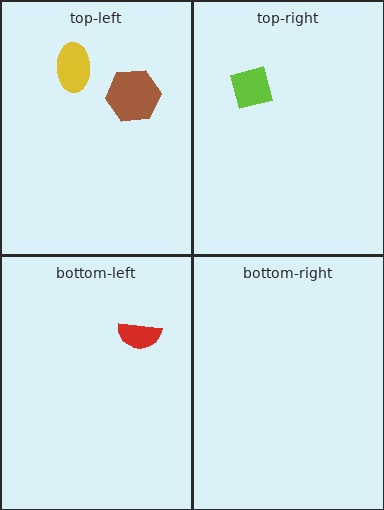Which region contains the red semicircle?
The bottom-left region.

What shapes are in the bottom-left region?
The red semicircle.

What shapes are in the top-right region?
The lime diamond.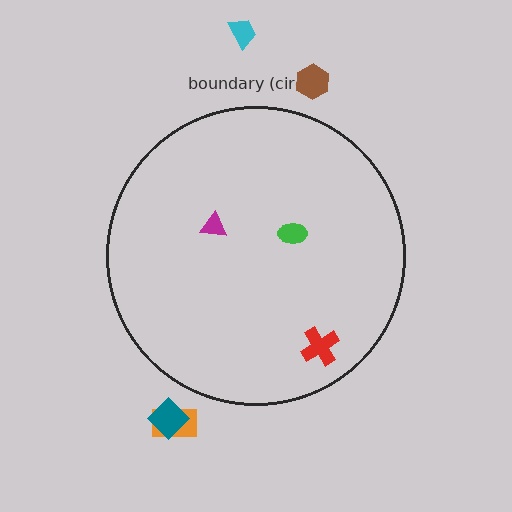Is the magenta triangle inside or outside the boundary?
Inside.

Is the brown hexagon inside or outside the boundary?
Outside.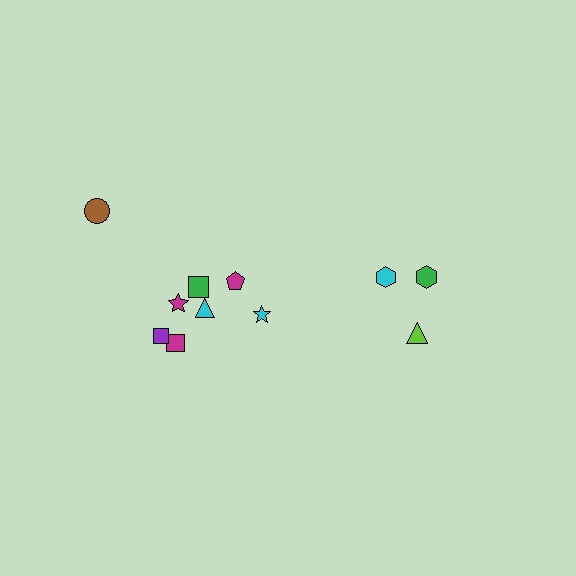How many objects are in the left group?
There are 8 objects.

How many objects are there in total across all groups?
There are 11 objects.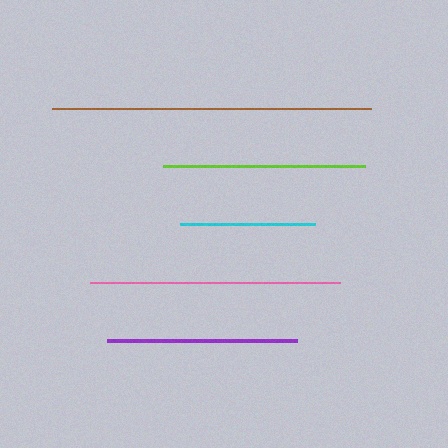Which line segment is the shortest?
The cyan line is the shortest at approximately 135 pixels.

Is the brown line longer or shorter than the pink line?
The brown line is longer than the pink line.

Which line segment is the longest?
The brown line is the longest at approximately 319 pixels.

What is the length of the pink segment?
The pink segment is approximately 250 pixels long.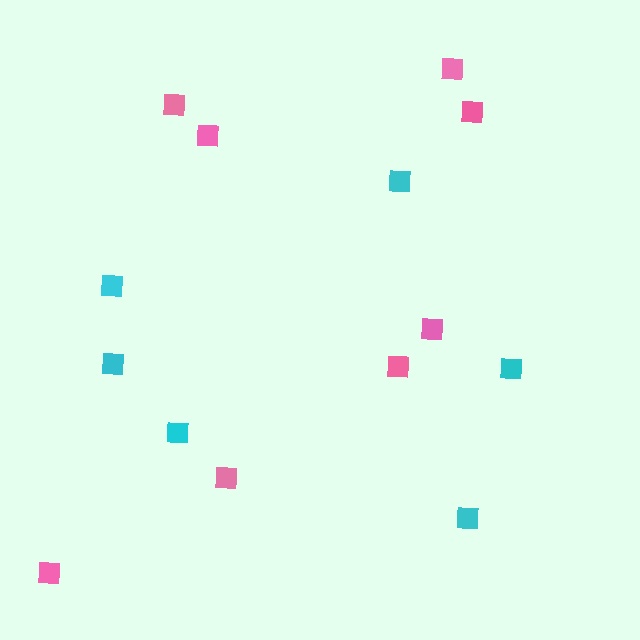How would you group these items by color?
There are 2 groups: one group of cyan squares (6) and one group of pink squares (8).